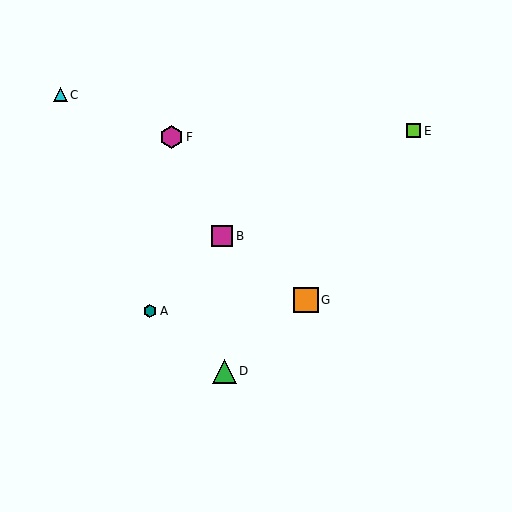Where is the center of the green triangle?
The center of the green triangle is at (224, 371).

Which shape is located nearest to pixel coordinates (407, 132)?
The lime square (labeled E) at (414, 131) is nearest to that location.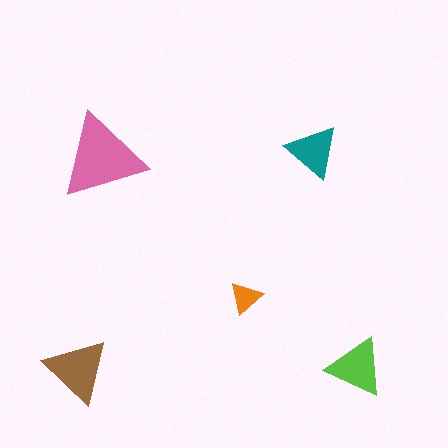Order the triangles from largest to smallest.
the pink one, the brown one, the lime one, the teal one, the orange one.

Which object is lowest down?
The brown triangle is bottommost.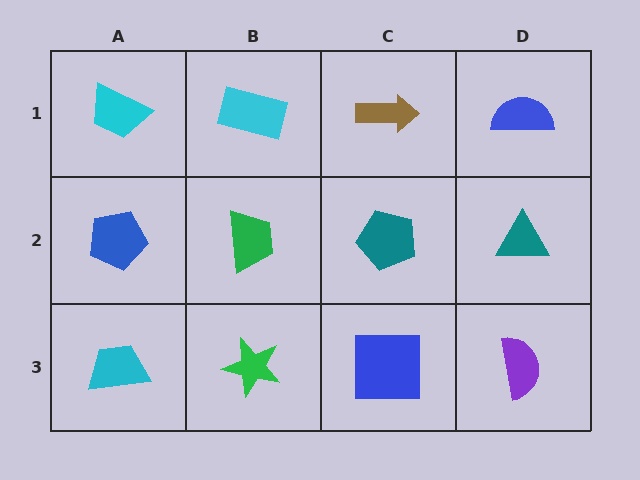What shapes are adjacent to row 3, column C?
A teal pentagon (row 2, column C), a green star (row 3, column B), a purple semicircle (row 3, column D).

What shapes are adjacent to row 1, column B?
A green trapezoid (row 2, column B), a cyan trapezoid (row 1, column A), a brown arrow (row 1, column C).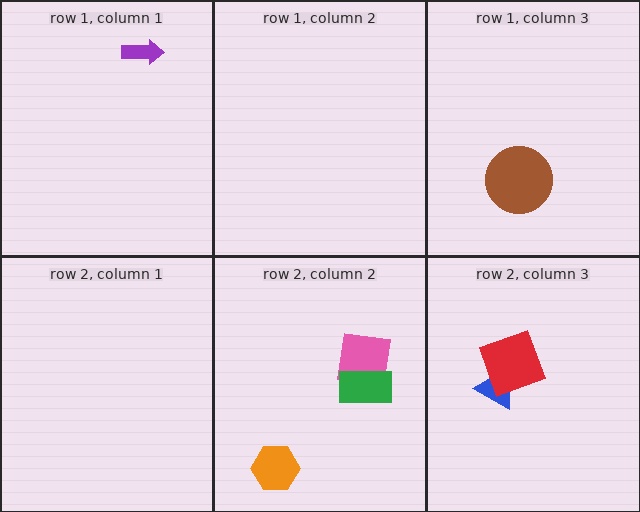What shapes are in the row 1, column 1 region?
The purple arrow.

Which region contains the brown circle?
The row 1, column 3 region.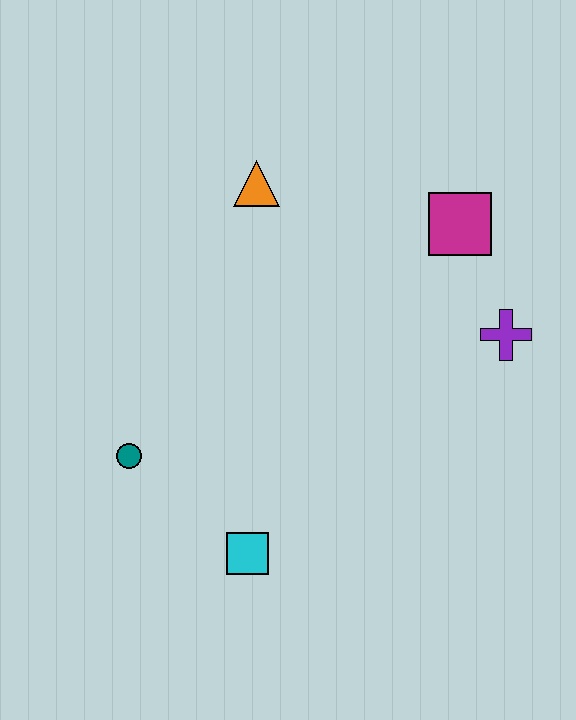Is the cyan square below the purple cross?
Yes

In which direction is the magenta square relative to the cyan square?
The magenta square is above the cyan square.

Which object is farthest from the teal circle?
The magenta square is farthest from the teal circle.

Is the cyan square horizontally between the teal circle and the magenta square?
Yes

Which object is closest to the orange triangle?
The magenta square is closest to the orange triangle.